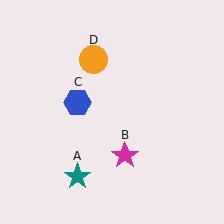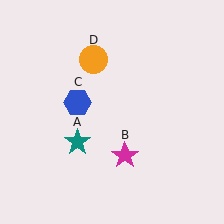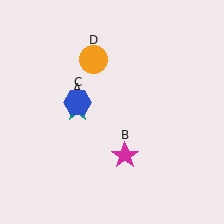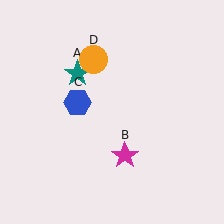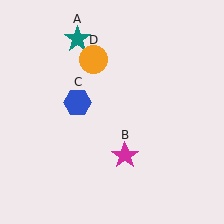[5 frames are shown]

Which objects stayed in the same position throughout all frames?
Magenta star (object B) and blue hexagon (object C) and orange circle (object D) remained stationary.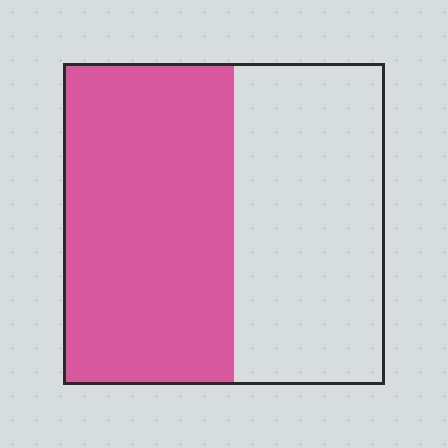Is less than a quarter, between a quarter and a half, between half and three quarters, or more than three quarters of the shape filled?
Between half and three quarters.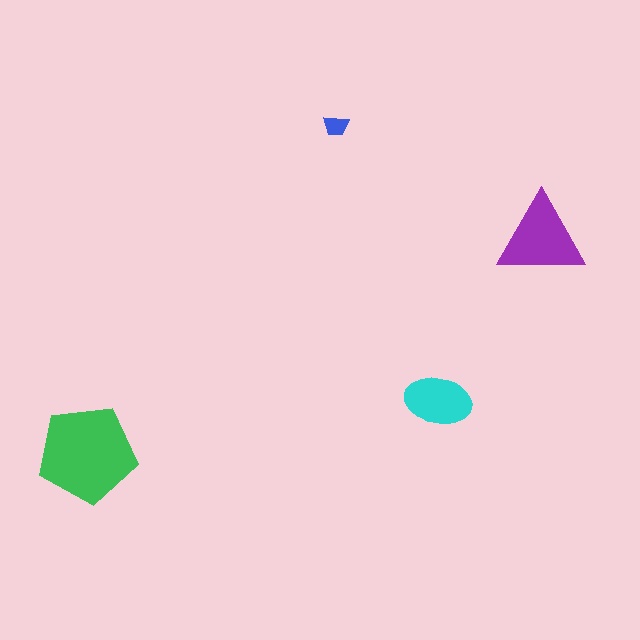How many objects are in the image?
There are 4 objects in the image.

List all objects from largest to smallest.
The green pentagon, the purple triangle, the cyan ellipse, the blue trapezoid.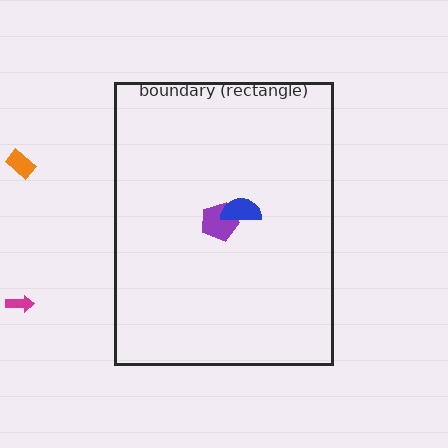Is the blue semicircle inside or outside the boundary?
Inside.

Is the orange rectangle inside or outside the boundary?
Outside.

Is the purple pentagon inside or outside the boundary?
Inside.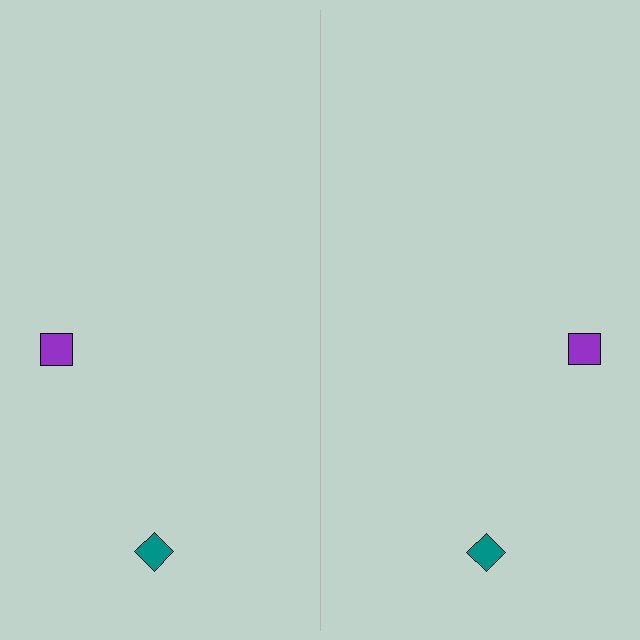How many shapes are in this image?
There are 4 shapes in this image.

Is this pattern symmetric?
Yes, this pattern has bilateral (reflection) symmetry.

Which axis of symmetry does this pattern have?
The pattern has a vertical axis of symmetry running through the center of the image.